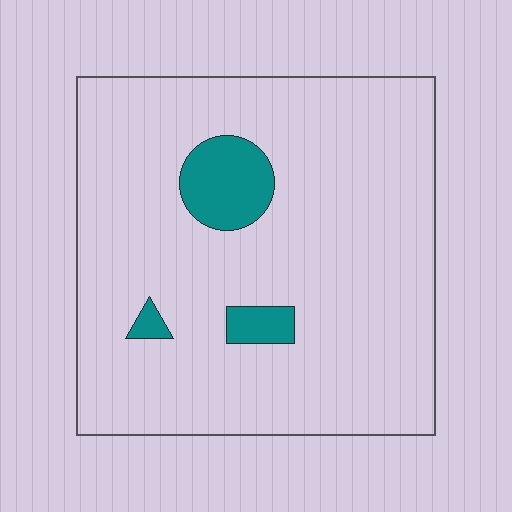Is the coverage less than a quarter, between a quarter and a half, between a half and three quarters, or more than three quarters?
Less than a quarter.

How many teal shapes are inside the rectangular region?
3.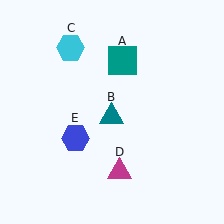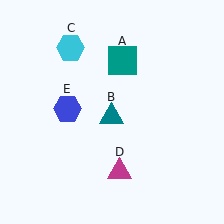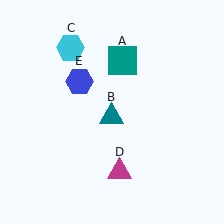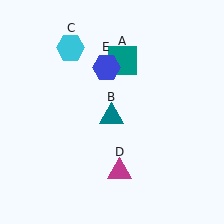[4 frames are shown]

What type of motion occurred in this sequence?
The blue hexagon (object E) rotated clockwise around the center of the scene.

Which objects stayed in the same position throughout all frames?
Teal square (object A) and teal triangle (object B) and cyan hexagon (object C) and magenta triangle (object D) remained stationary.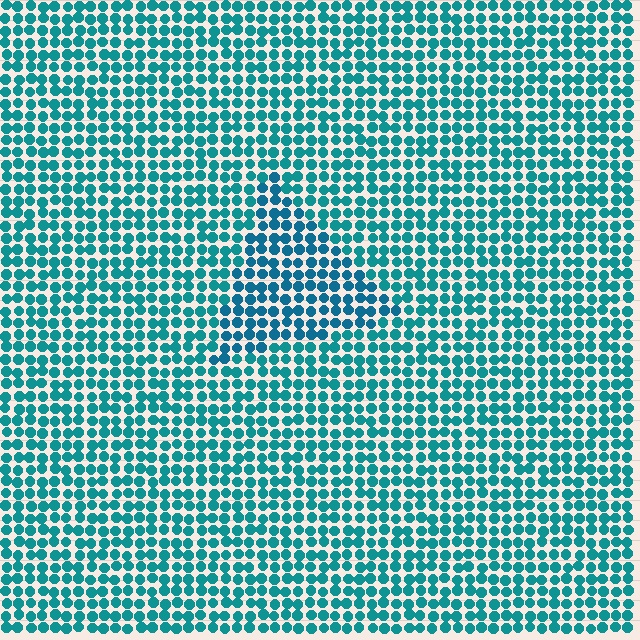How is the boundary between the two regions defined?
The boundary is defined purely by a slight shift in hue (about 17 degrees). Spacing, size, and orientation are identical on both sides.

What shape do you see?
I see a triangle.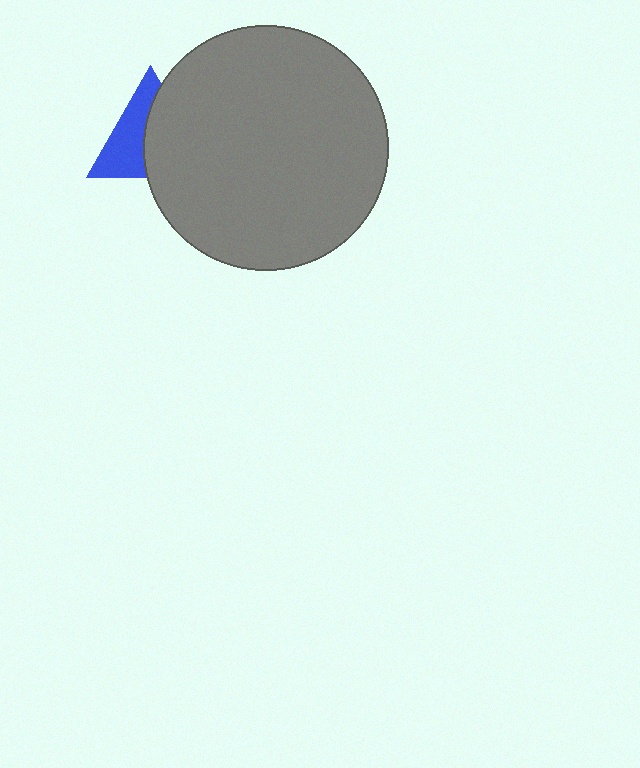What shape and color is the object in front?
The object in front is a gray circle.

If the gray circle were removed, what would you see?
You would see the complete blue triangle.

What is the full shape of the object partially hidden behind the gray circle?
The partially hidden object is a blue triangle.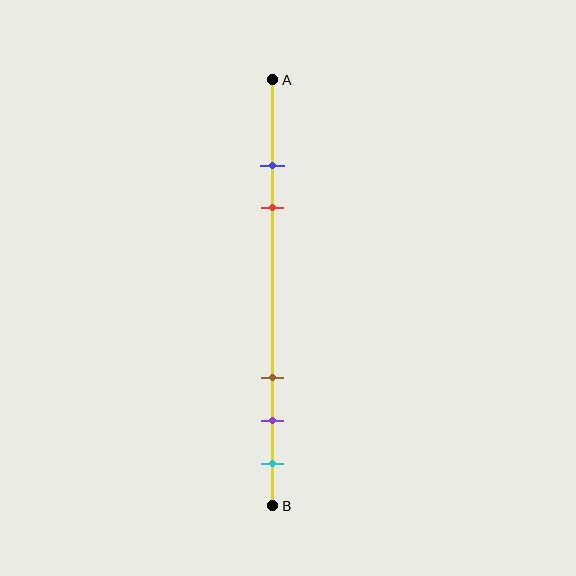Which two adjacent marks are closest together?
The blue and red marks are the closest adjacent pair.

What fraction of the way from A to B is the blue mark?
The blue mark is approximately 20% (0.2) of the way from A to B.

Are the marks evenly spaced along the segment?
No, the marks are not evenly spaced.